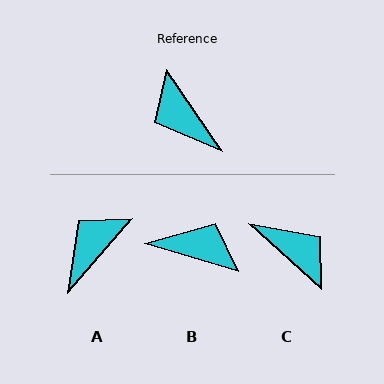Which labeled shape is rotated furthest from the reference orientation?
C, about 166 degrees away.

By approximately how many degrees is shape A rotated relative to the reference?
Approximately 76 degrees clockwise.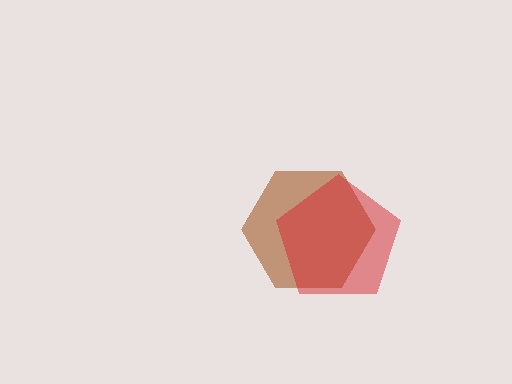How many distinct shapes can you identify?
There are 2 distinct shapes: a brown hexagon, a red pentagon.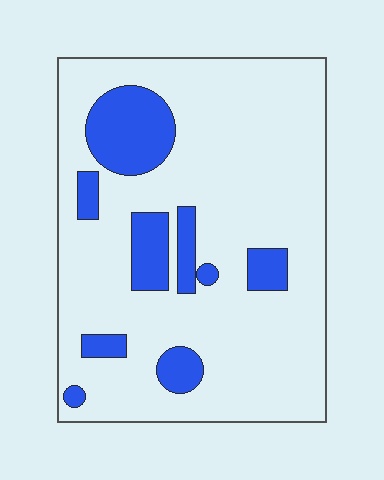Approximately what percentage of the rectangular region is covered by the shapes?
Approximately 20%.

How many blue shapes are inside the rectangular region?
9.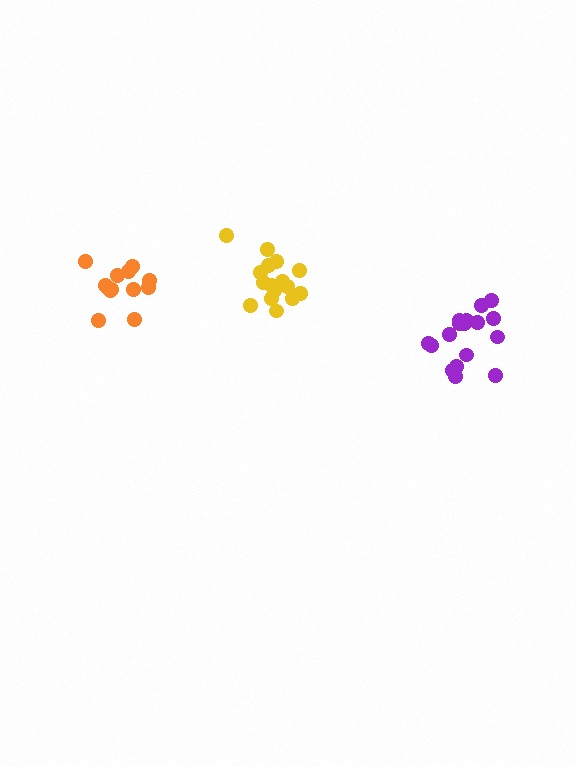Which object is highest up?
The yellow cluster is topmost.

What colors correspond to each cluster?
The clusters are colored: yellow, orange, purple.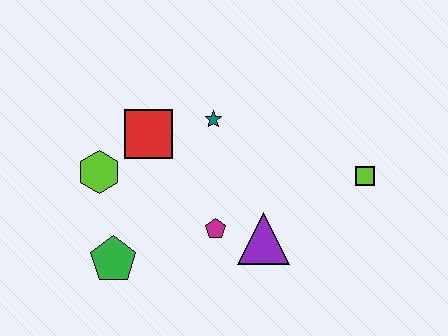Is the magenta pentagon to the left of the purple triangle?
Yes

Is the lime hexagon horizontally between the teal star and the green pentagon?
No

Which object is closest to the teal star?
The red square is closest to the teal star.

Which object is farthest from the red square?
The lime square is farthest from the red square.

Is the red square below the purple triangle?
No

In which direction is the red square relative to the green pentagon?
The red square is above the green pentagon.